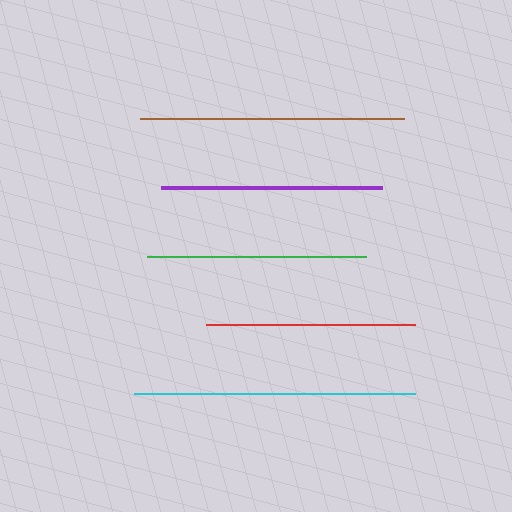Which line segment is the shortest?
The red line is the shortest at approximately 209 pixels.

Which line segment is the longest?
The cyan line is the longest at approximately 281 pixels.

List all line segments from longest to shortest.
From longest to shortest: cyan, brown, purple, green, red.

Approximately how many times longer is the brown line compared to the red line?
The brown line is approximately 1.3 times the length of the red line.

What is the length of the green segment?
The green segment is approximately 219 pixels long.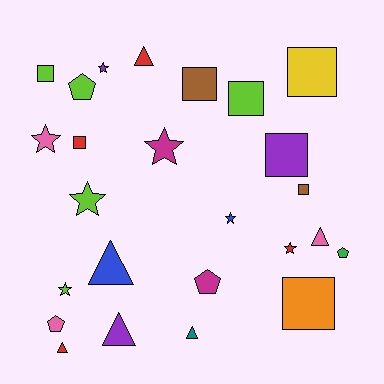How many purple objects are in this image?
There are 3 purple objects.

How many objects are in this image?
There are 25 objects.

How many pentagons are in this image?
There are 4 pentagons.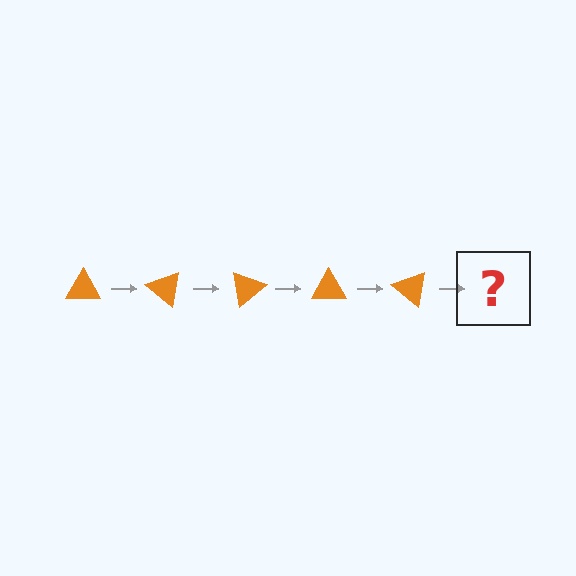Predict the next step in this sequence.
The next step is an orange triangle rotated 200 degrees.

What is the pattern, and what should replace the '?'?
The pattern is that the triangle rotates 40 degrees each step. The '?' should be an orange triangle rotated 200 degrees.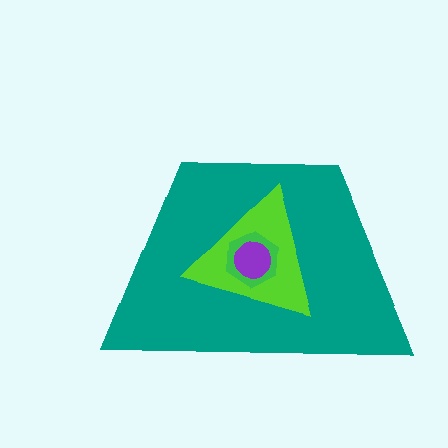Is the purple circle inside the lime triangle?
Yes.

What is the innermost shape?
The purple circle.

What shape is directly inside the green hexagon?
The purple circle.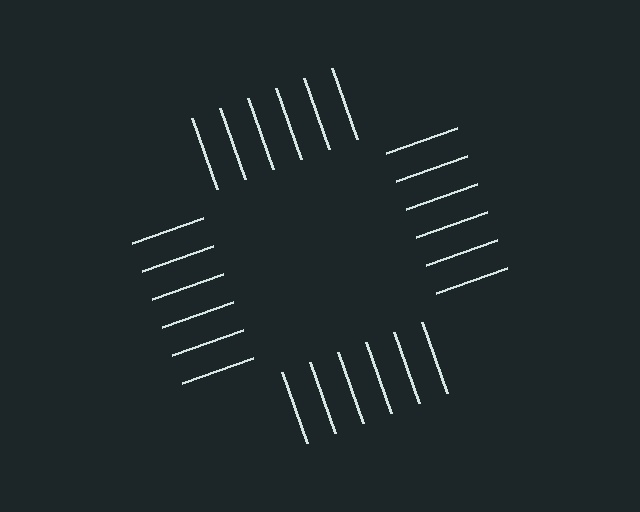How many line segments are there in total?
24 — 6 along each of the 4 edges.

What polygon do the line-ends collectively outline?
An illusory square — the line segments terminate on its edges but no continuous stroke is drawn.